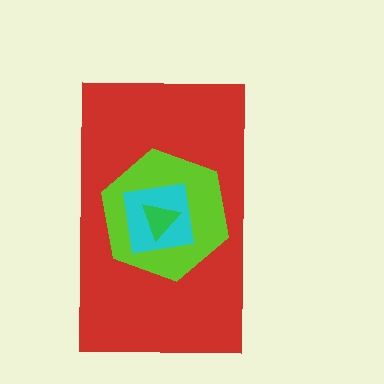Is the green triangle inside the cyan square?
Yes.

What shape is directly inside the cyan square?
The green triangle.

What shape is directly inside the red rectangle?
The lime hexagon.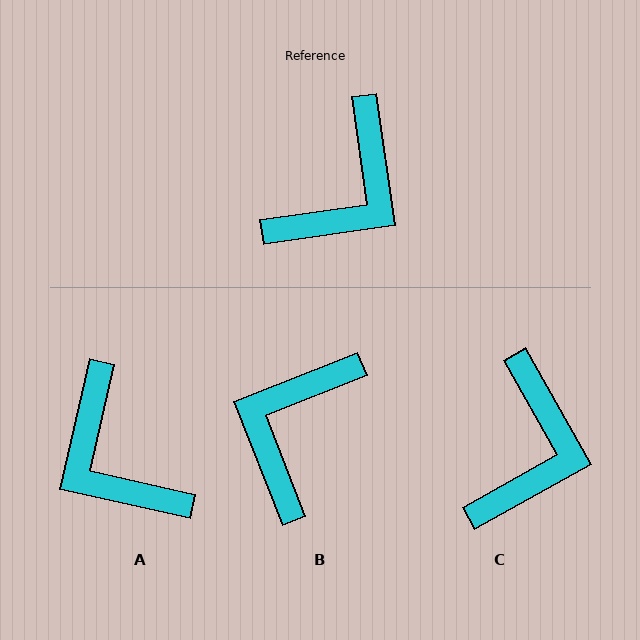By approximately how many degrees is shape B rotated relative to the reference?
Approximately 167 degrees clockwise.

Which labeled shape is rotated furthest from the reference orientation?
B, about 167 degrees away.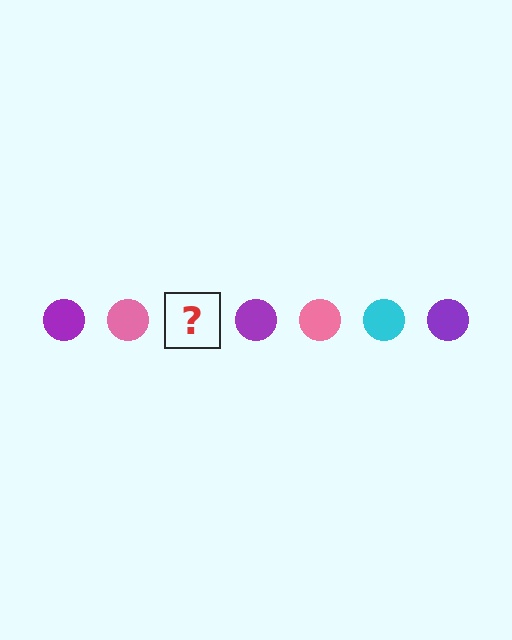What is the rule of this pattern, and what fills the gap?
The rule is that the pattern cycles through purple, pink, cyan circles. The gap should be filled with a cyan circle.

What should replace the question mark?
The question mark should be replaced with a cyan circle.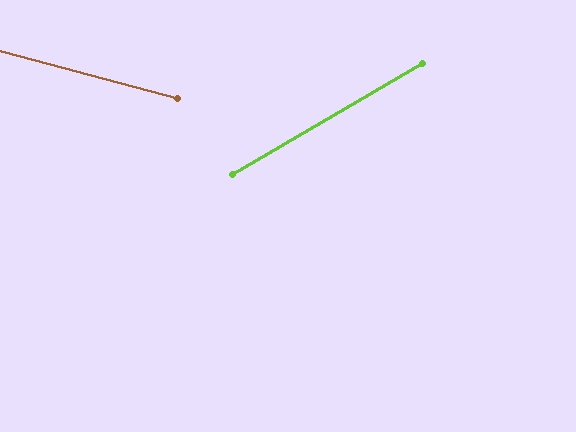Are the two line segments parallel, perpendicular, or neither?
Neither parallel nor perpendicular — they differ by about 45°.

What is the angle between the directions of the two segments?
Approximately 45 degrees.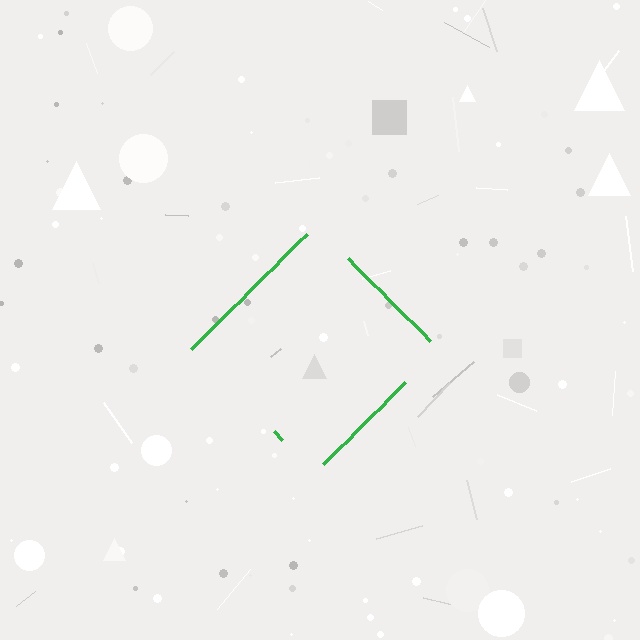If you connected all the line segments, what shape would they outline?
They would outline a diamond.